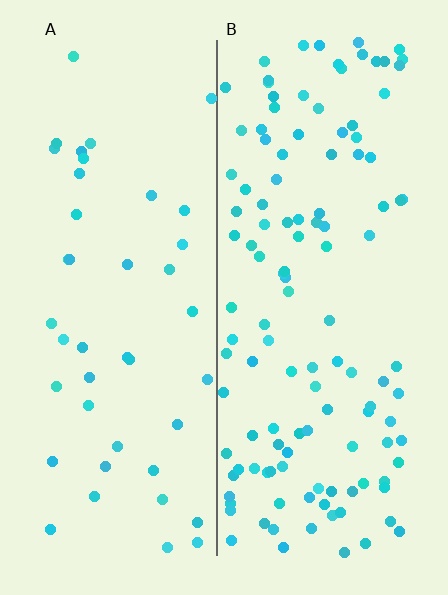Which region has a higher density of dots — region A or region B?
B (the right).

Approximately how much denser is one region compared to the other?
Approximately 2.8× — region B over region A.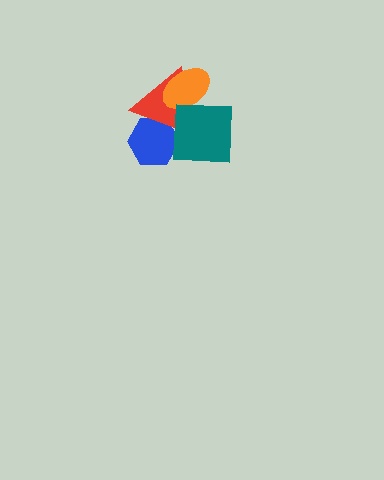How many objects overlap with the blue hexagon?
2 objects overlap with the blue hexagon.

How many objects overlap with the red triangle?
3 objects overlap with the red triangle.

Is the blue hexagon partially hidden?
Yes, it is partially covered by another shape.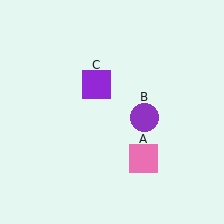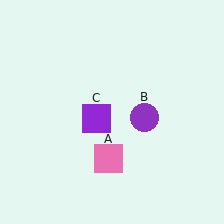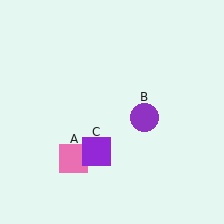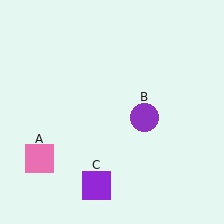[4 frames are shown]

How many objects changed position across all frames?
2 objects changed position: pink square (object A), purple square (object C).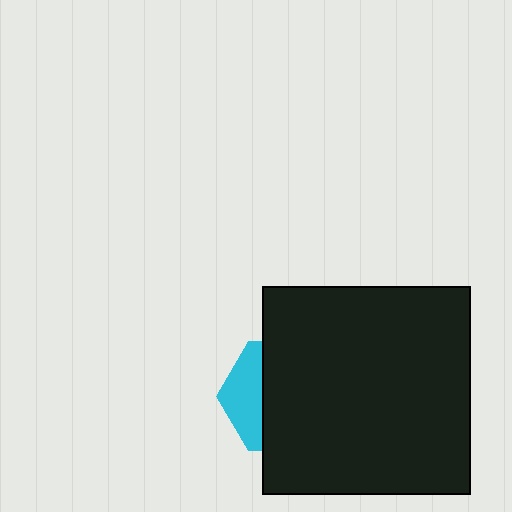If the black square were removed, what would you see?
You would see the complete cyan hexagon.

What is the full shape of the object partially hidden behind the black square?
The partially hidden object is a cyan hexagon.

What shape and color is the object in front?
The object in front is a black square.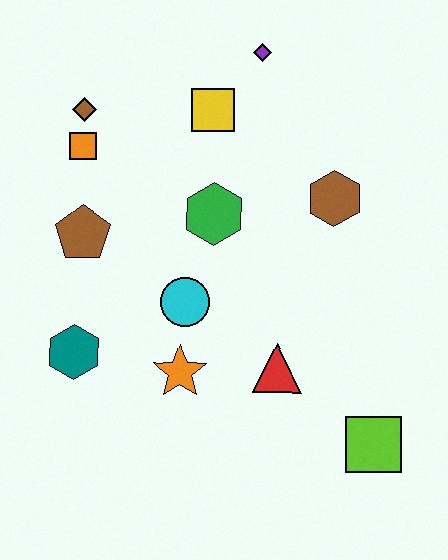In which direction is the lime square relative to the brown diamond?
The lime square is below the brown diamond.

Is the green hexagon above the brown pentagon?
Yes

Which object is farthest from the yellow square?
The lime square is farthest from the yellow square.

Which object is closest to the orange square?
The brown diamond is closest to the orange square.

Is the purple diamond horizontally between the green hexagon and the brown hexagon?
Yes